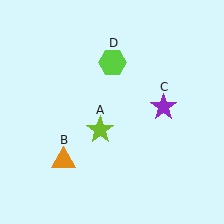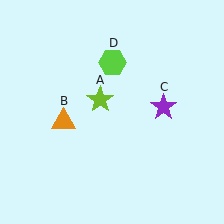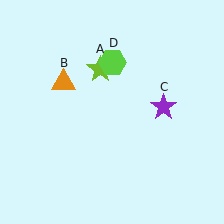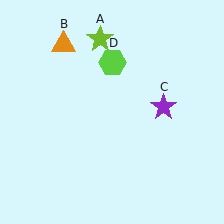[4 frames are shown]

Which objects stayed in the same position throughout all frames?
Purple star (object C) and lime hexagon (object D) remained stationary.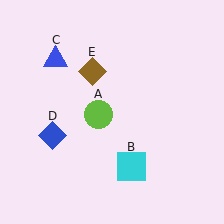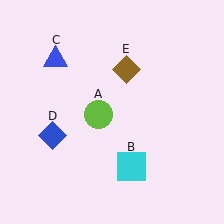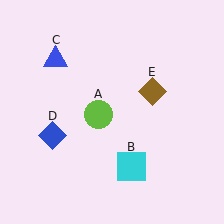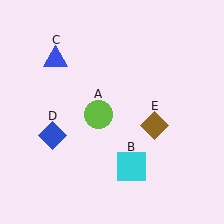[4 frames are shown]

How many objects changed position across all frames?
1 object changed position: brown diamond (object E).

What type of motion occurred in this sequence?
The brown diamond (object E) rotated clockwise around the center of the scene.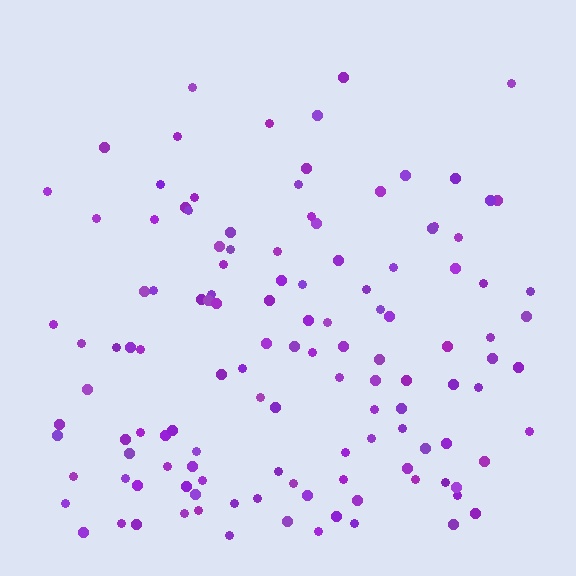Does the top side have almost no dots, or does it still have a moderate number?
Still a moderate number, just noticeably fewer than the bottom.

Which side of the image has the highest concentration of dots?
The bottom.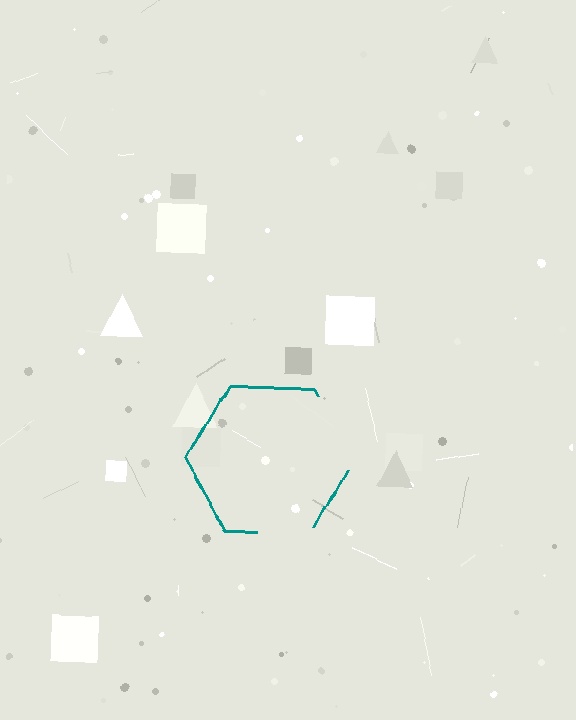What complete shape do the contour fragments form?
The contour fragments form a hexagon.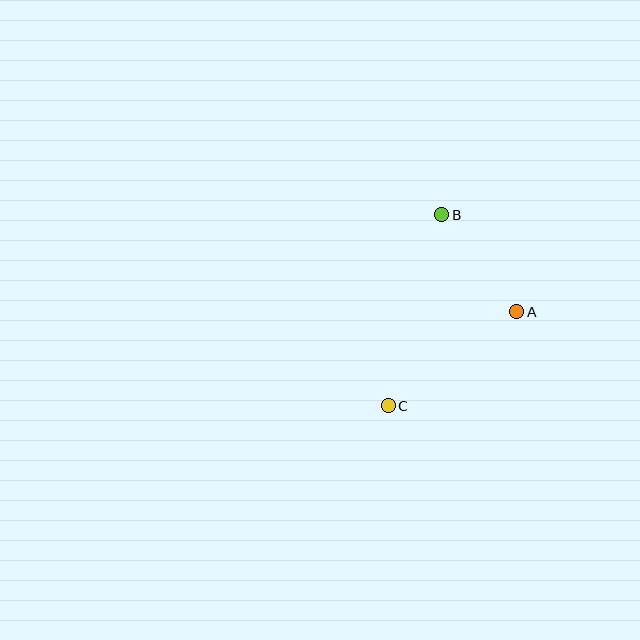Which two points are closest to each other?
Points A and B are closest to each other.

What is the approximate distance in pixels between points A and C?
The distance between A and C is approximately 159 pixels.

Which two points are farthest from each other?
Points B and C are farthest from each other.